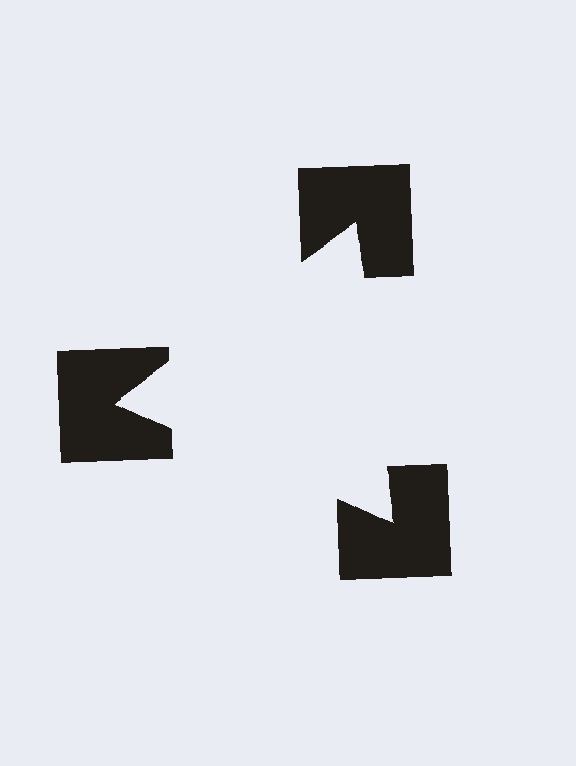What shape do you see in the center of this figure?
An illusory triangle — its edges are inferred from the aligned wedge cuts in the notched squares, not physically drawn.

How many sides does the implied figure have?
3 sides.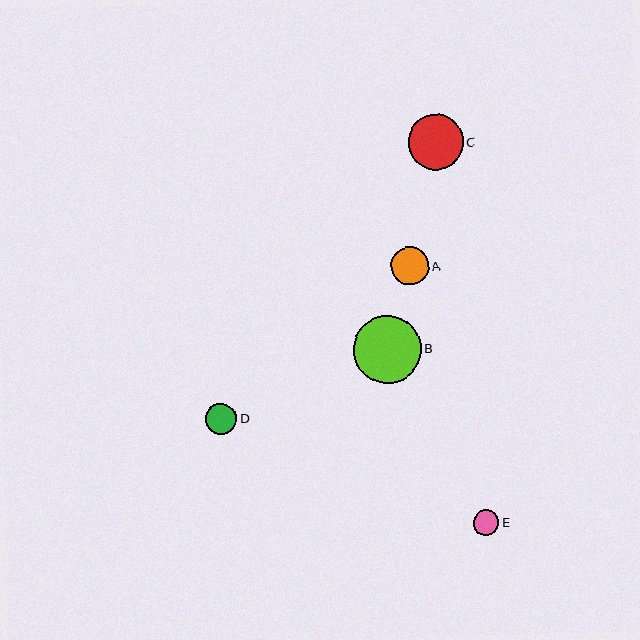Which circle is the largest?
Circle B is the largest with a size of approximately 68 pixels.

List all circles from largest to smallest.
From largest to smallest: B, C, A, D, E.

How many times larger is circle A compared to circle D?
Circle A is approximately 1.2 times the size of circle D.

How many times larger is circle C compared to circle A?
Circle C is approximately 1.5 times the size of circle A.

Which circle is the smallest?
Circle E is the smallest with a size of approximately 25 pixels.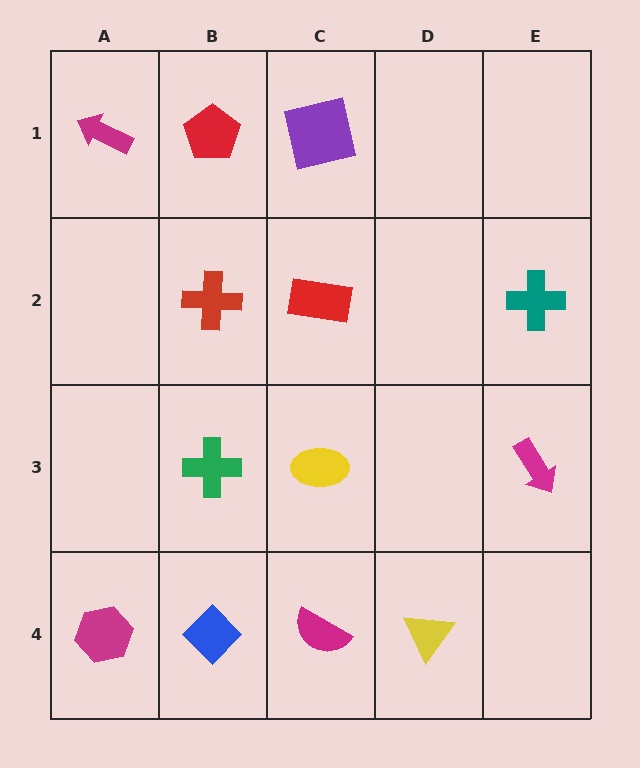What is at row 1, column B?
A red pentagon.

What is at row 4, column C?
A magenta semicircle.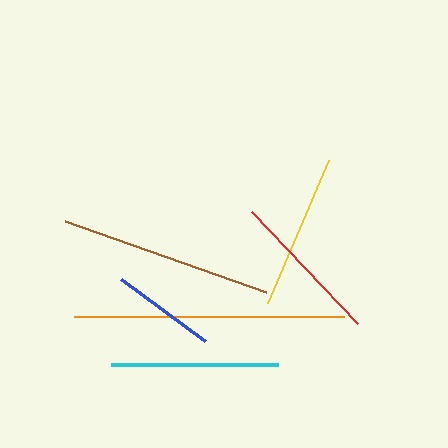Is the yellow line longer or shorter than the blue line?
The yellow line is longer than the blue line.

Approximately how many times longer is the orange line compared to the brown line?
The orange line is approximately 1.3 times the length of the brown line.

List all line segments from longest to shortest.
From longest to shortest: orange, brown, cyan, yellow, red, blue.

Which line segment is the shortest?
The blue line is the shortest at approximately 104 pixels.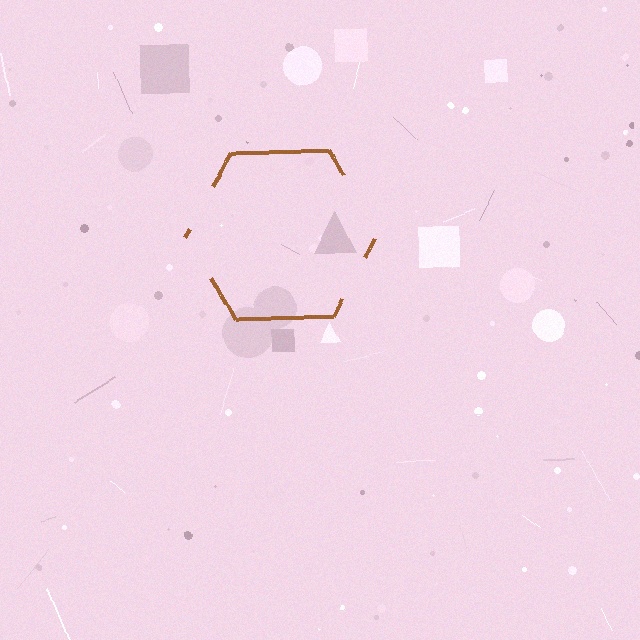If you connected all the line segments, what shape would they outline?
They would outline a hexagon.